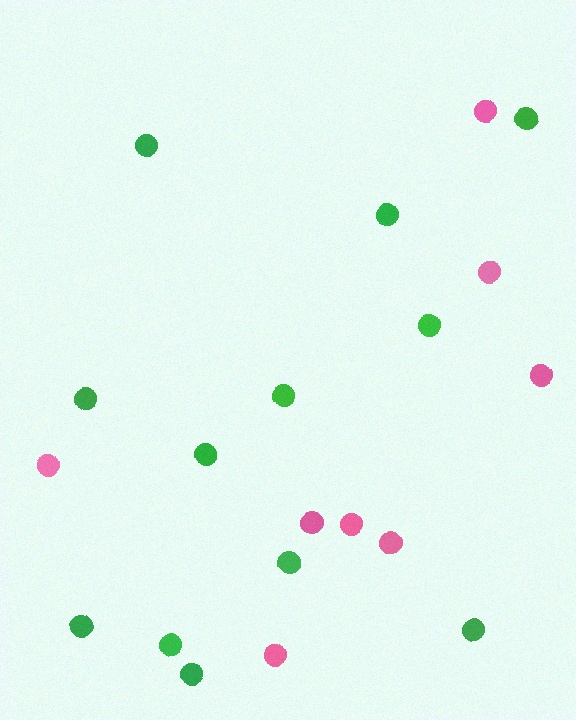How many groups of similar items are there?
There are 2 groups: one group of pink circles (8) and one group of green circles (12).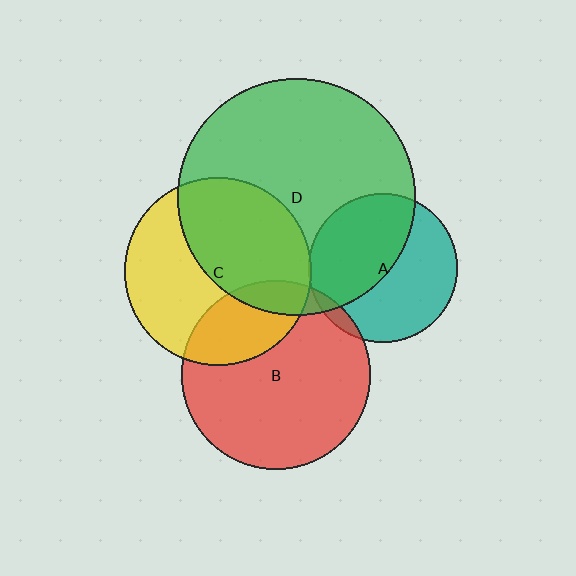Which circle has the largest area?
Circle D (green).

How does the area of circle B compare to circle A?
Approximately 1.6 times.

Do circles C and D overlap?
Yes.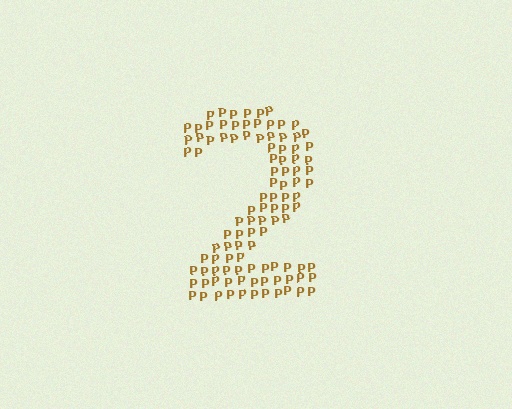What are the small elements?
The small elements are letter P's.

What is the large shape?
The large shape is the digit 2.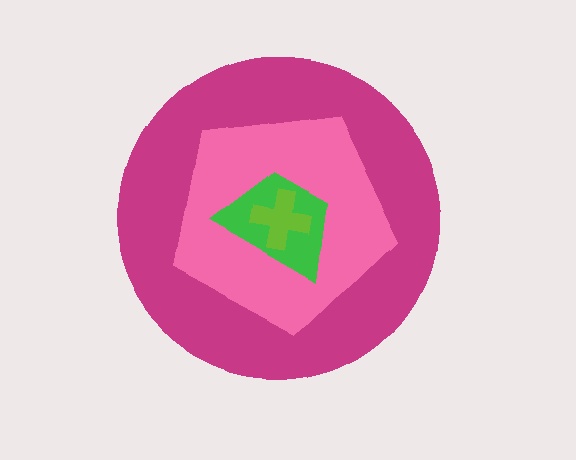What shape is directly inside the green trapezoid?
The lime cross.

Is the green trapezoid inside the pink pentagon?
Yes.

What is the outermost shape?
The magenta circle.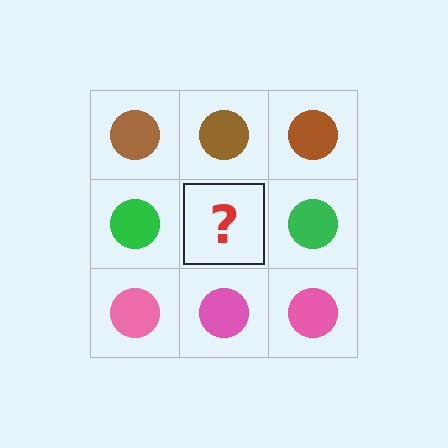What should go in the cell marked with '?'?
The missing cell should contain a green circle.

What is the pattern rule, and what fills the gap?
The rule is that each row has a consistent color. The gap should be filled with a green circle.